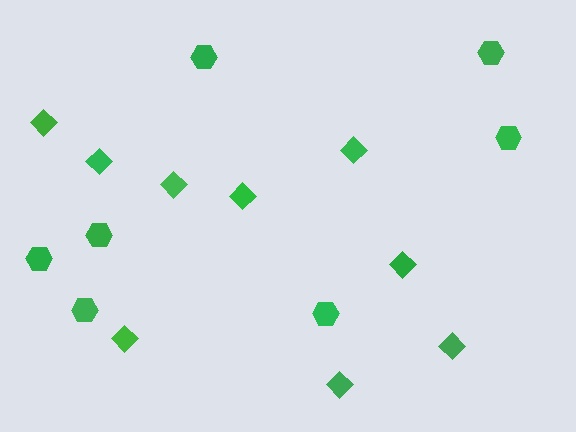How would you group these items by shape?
There are 2 groups: one group of diamonds (9) and one group of hexagons (7).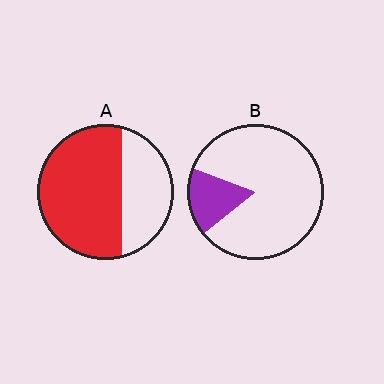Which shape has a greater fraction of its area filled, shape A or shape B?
Shape A.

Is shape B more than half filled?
No.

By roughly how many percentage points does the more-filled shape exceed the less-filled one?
By roughly 50 percentage points (A over B).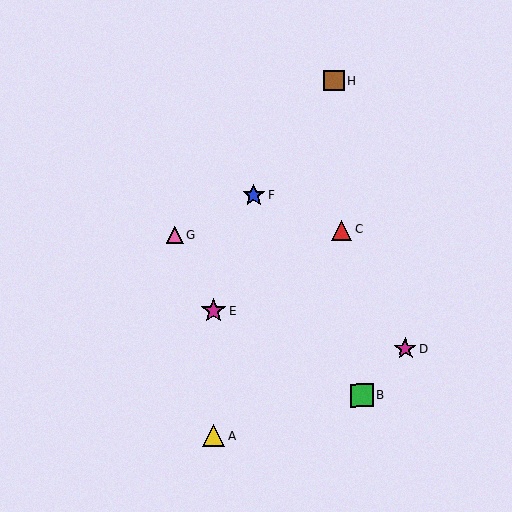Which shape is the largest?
The magenta star (labeled E) is the largest.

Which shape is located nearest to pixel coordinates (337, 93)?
The brown square (labeled H) at (334, 80) is nearest to that location.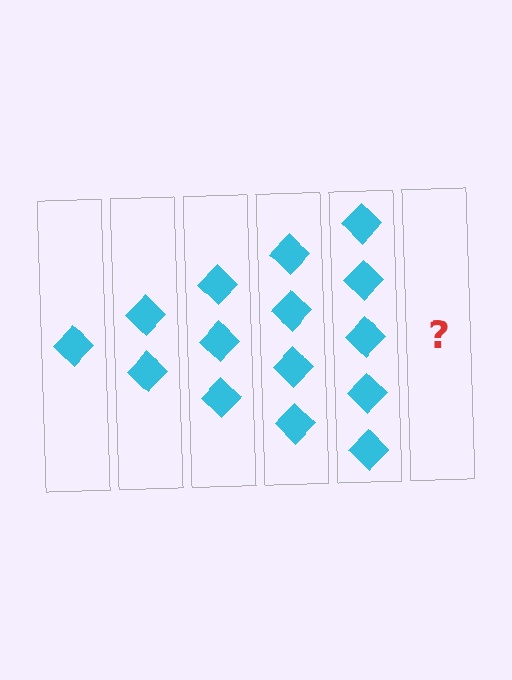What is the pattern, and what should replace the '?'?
The pattern is that each step adds one more diamond. The '?' should be 6 diamonds.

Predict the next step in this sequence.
The next step is 6 diamonds.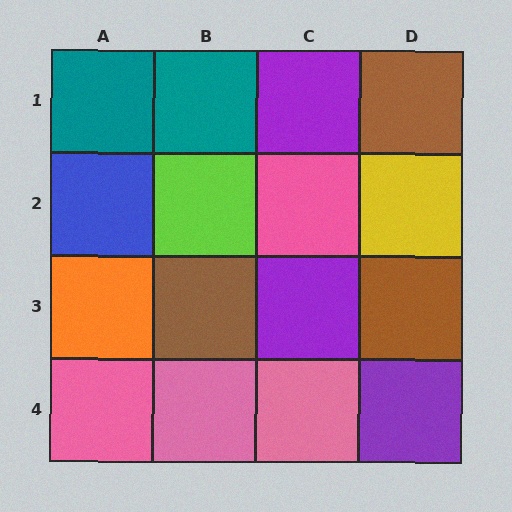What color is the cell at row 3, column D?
Brown.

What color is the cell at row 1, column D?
Brown.